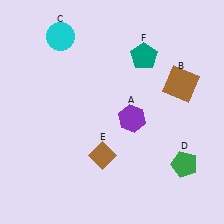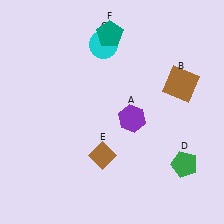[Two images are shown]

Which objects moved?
The objects that moved are: the cyan circle (C), the teal pentagon (F).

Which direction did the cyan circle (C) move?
The cyan circle (C) moved right.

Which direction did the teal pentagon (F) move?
The teal pentagon (F) moved left.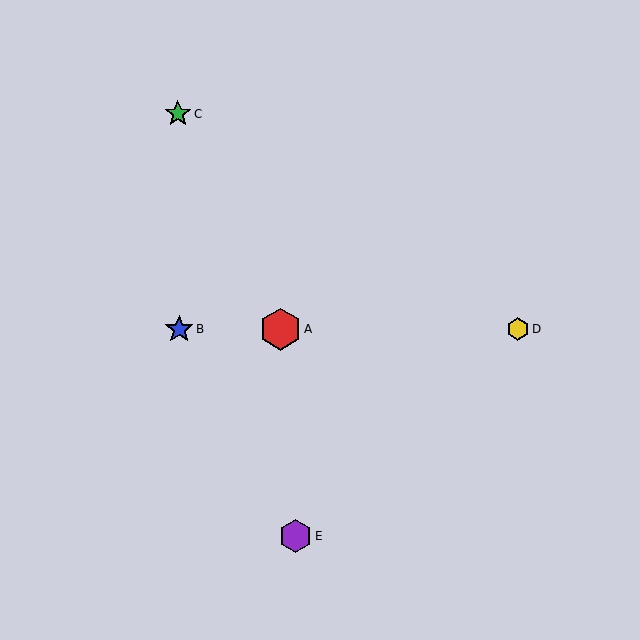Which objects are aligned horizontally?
Objects A, B, D are aligned horizontally.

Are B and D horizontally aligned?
Yes, both are at y≈329.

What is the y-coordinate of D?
Object D is at y≈329.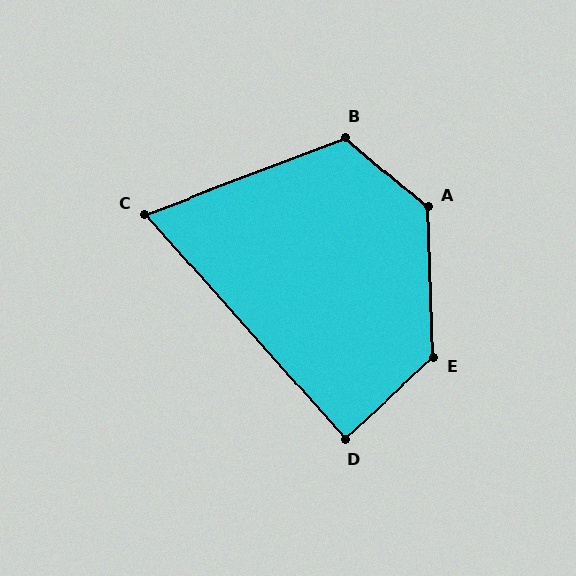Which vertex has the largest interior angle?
A, at approximately 133 degrees.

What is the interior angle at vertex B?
Approximately 119 degrees (obtuse).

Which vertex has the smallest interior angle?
C, at approximately 69 degrees.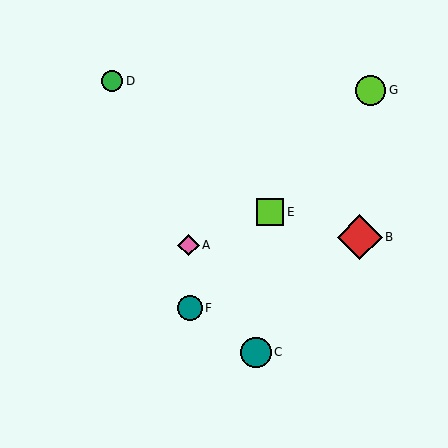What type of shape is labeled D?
Shape D is a green circle.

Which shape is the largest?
The red diamond (labeled B) is the largest.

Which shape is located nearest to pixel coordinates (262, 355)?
The teal circle (labeled C) at (256, 352) is nearest to that location.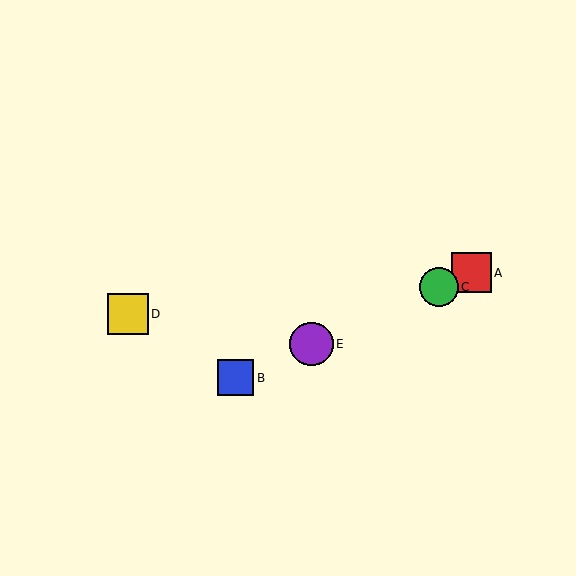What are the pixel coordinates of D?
Object D is at (128, 314).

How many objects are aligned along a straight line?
4 objects (A, B, C, E) are aligned along a straight line.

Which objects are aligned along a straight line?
Objects A, B, C, E are aligned along a straight line.